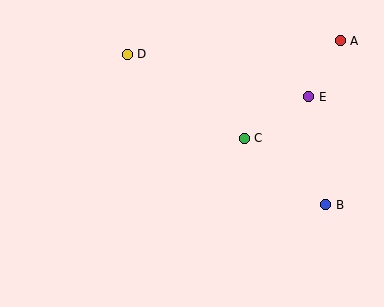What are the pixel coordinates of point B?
Point B is at (326, 205).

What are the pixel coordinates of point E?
Point E is at (309, 97).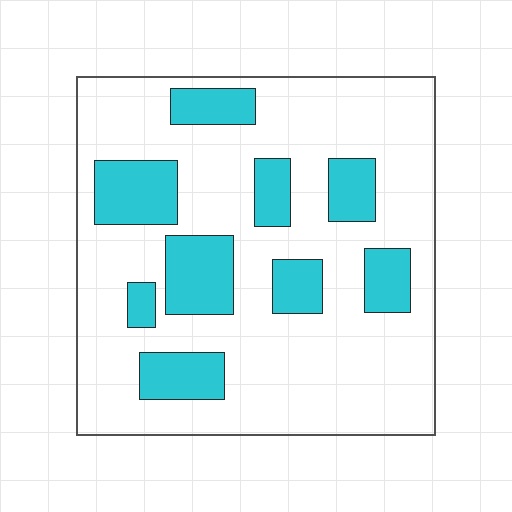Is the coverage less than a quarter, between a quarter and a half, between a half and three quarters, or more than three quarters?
Less than a quarter.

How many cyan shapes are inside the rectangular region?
9.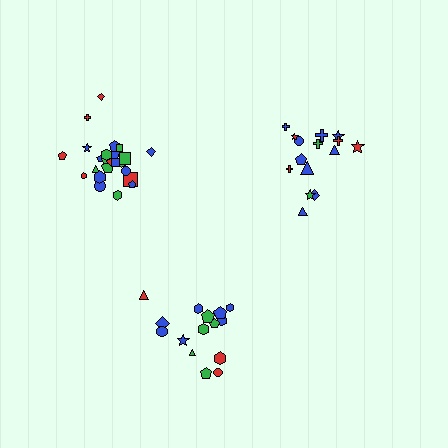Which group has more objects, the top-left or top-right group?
The top-left group.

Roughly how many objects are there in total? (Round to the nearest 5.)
Roughly 55 objects in total.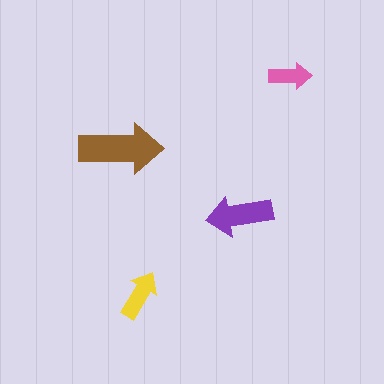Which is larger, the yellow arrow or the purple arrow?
The purple one.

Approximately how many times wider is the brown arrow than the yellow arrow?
About 1.5 times wider.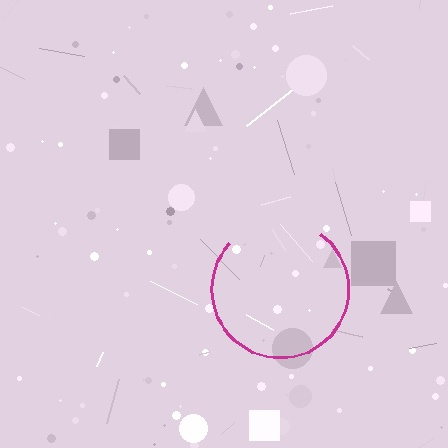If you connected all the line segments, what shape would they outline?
They would outline a circle.